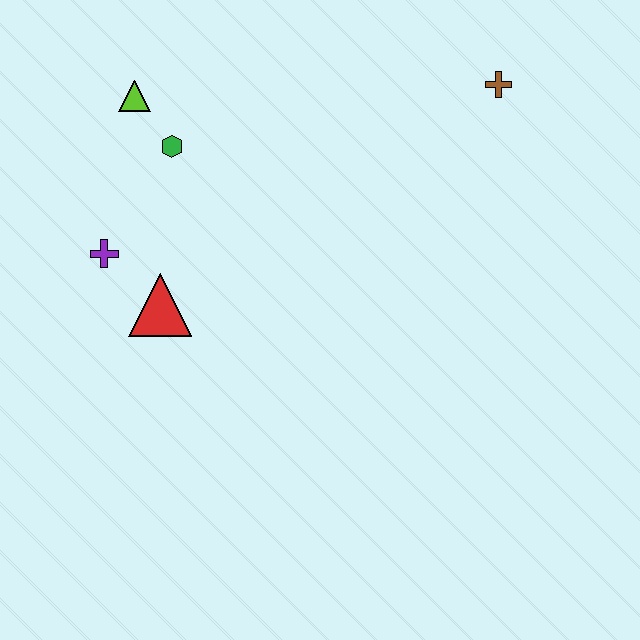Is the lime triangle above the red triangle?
Yes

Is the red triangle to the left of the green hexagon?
Yes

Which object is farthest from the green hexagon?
The brown cross is farthest from the green hexagon.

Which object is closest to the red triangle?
The purple cross is closest to the red triangle.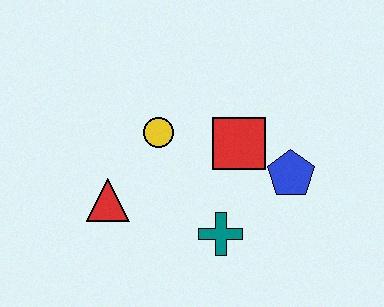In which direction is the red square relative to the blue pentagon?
The red square is to the left of the blue pentagon.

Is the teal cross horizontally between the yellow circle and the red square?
Yes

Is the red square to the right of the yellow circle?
Yes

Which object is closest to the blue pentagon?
The red square is closest to the blue pentagon.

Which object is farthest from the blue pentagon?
The red triangle is farthest from the blue pentagon.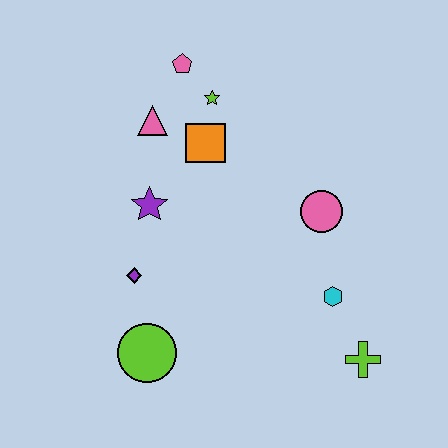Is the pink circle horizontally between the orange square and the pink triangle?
No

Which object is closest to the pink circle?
The cyan hexagon is closest to the pink circle.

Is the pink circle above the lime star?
No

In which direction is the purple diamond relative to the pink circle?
The purple diamond is to the left of the pink circle.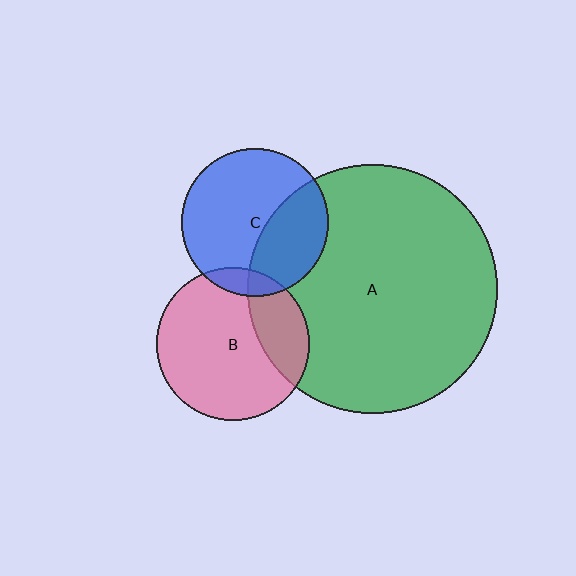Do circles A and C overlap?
Yes.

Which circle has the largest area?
Circle A (green).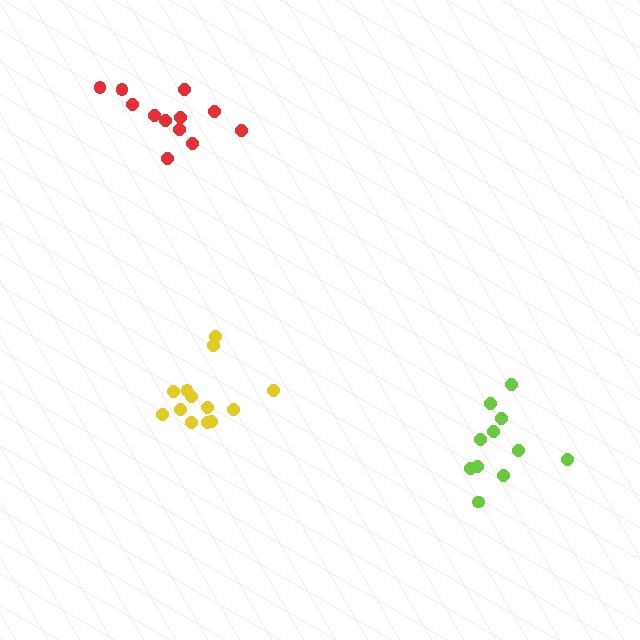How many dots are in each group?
Group 1: 13 dots, Group 2: 12 dots, Group 3: 11 dots (36 total).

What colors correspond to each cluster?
The clusters are colored: yellow, red, lime.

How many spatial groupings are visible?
There are 3 spatial groupings.